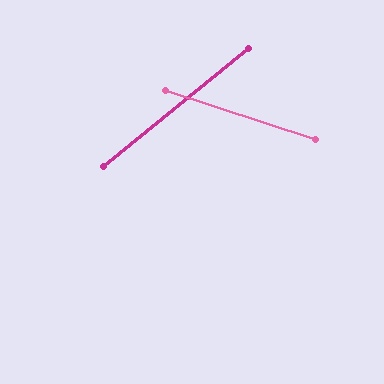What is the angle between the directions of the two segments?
Approximately 57 degrees.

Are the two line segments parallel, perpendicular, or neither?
Neither parallel nor perpendicular — they differ by about 57°.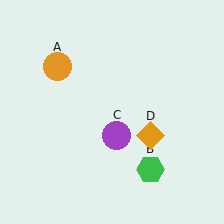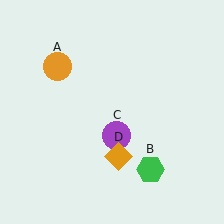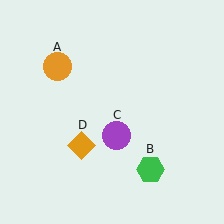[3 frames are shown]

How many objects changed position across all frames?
1 object changed position: orange diamond (object D).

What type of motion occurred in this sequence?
The orange diamond (object D) rotated clockwise around the center of the scene.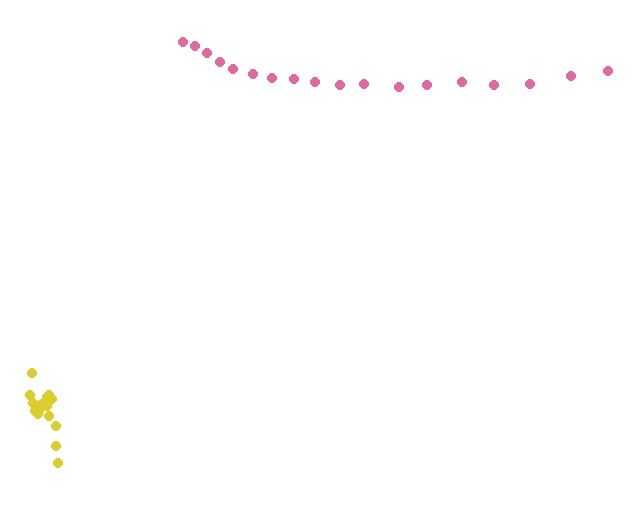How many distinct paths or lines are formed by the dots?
There are 2 distinct paths.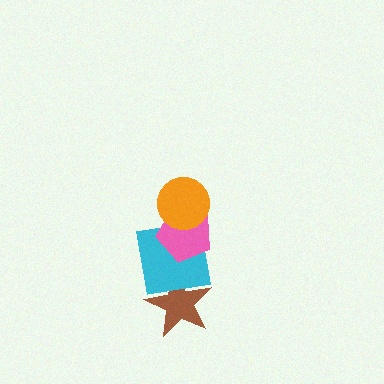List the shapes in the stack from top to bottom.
From top to bottom: the orange circle, the pink pentagon, the cyan square, the brown star.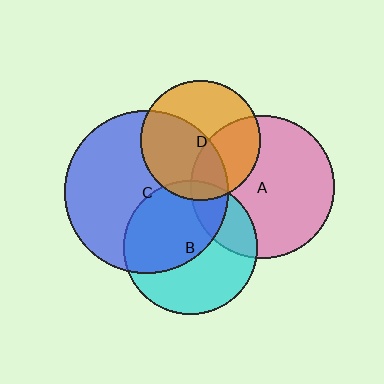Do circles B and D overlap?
Yes.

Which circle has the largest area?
Circle C (blue).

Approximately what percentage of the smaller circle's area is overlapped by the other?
Approximately 10%.